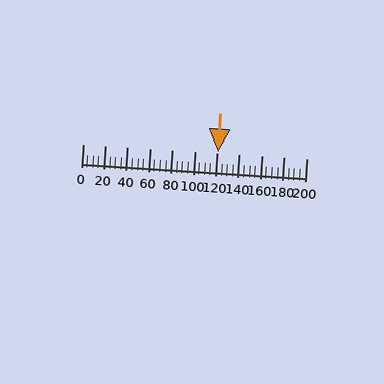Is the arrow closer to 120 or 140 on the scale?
The arrow is closer to 120.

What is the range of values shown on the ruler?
The ruler shows values from 0 to 200.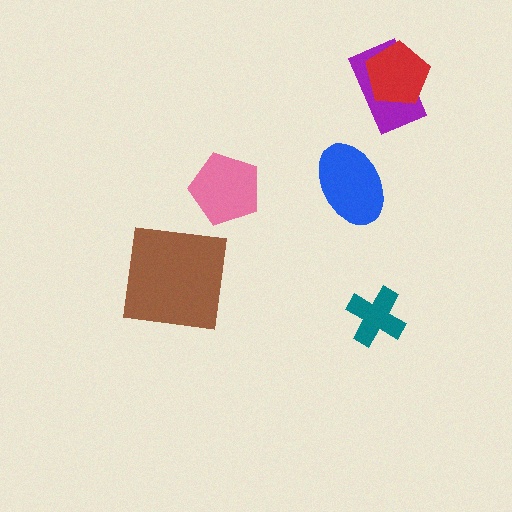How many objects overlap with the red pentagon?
1 object overlaps with the red pentagon.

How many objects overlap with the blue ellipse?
0 objects overlap with the blue ellipse.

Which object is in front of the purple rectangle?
The red pentagon is in front of the purple rectangle.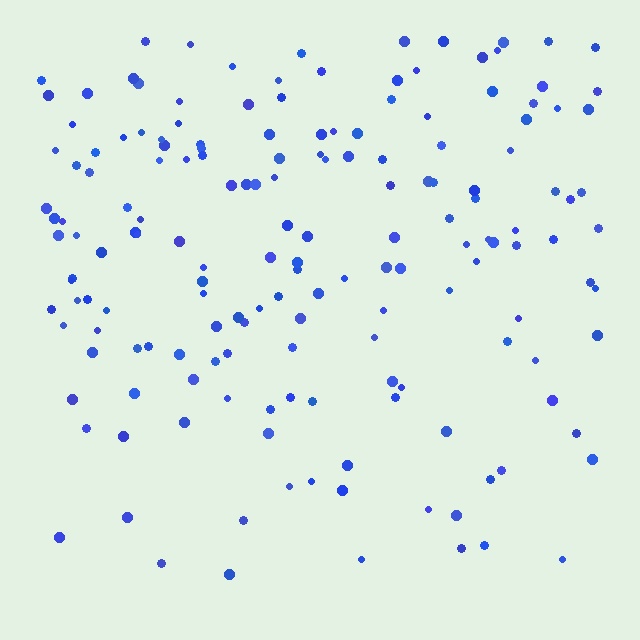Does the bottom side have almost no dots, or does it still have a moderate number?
Still a moderate number, just noticeably fewer than the top.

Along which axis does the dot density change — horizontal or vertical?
Vertical.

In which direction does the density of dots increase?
From bottom to top, with the top side densest.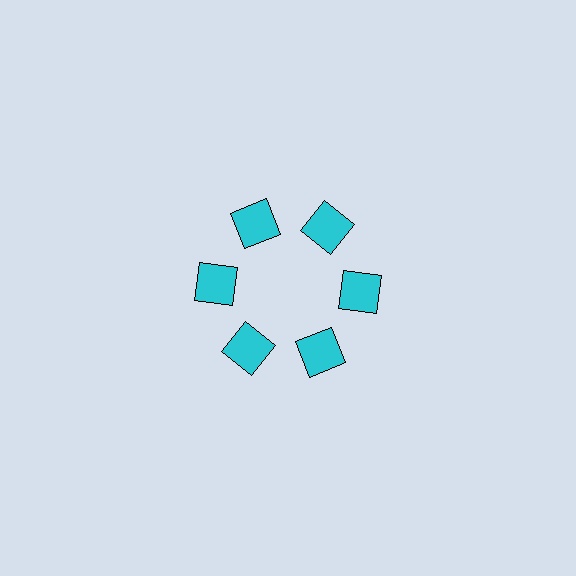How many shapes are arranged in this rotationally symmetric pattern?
There are 6 shapes, arranged in 6 groups of 1.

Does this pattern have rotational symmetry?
Yes, this pattern has 6-fold rotational symmetry. It looks the same after rotating 60 degrees around the center.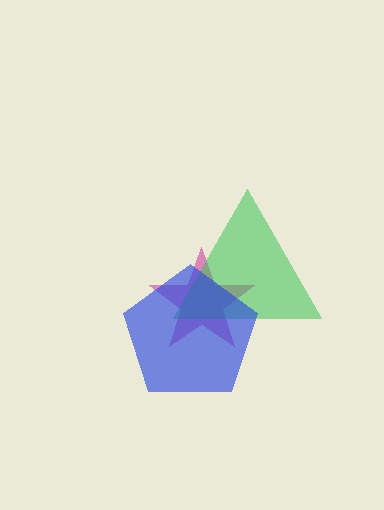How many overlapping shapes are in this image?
There are 3 overlapping shapes in the image.